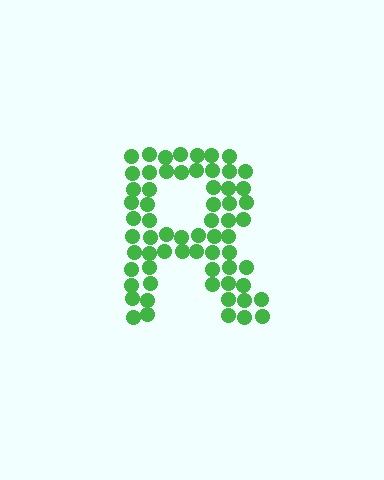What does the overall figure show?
The overall figure shows the letter R.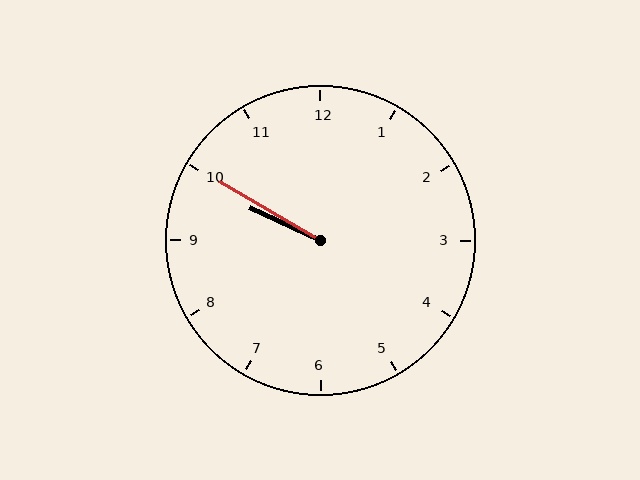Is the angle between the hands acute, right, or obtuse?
It is acute.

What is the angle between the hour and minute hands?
Approximately 5 degrees.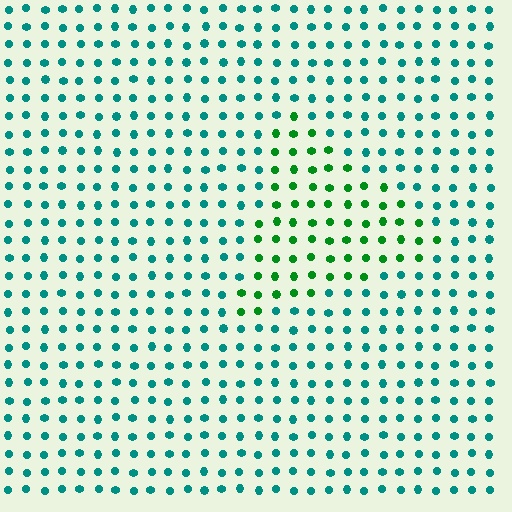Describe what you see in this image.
The image is filled with small teal elements in a uniform arrangement. A triangle-shaped region is visible where the elements are tinted to a slightly different hue, forming a subtle color boundary.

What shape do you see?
I see a triangle.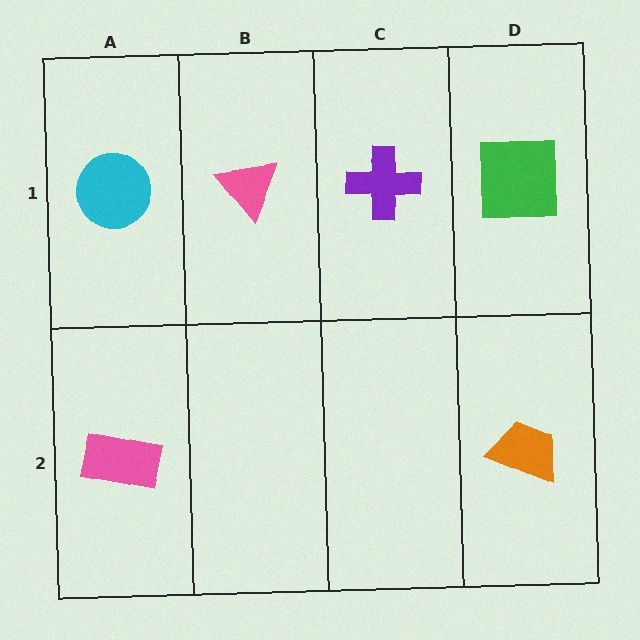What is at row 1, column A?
A cyan circle.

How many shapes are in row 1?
4 shapes.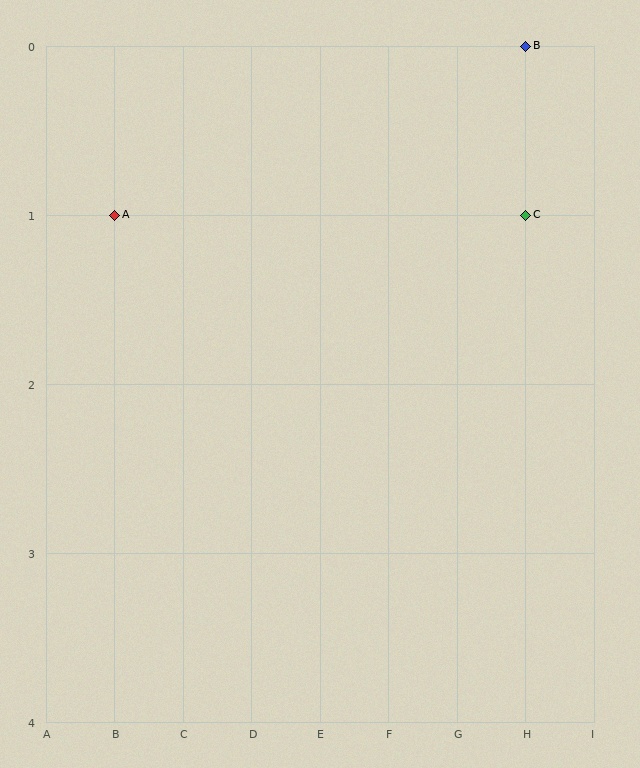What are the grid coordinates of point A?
Point A is at grid coordinates (B, 1).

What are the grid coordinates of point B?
Point B is at grid coordinates (H, 0).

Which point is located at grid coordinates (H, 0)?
Point B is at (H, 0).